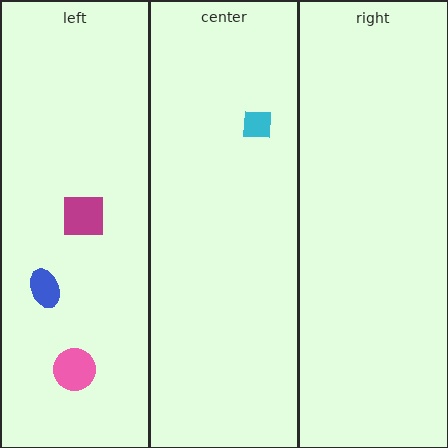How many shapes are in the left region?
3.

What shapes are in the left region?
The magenta square, the pink circle, the blue ellipse.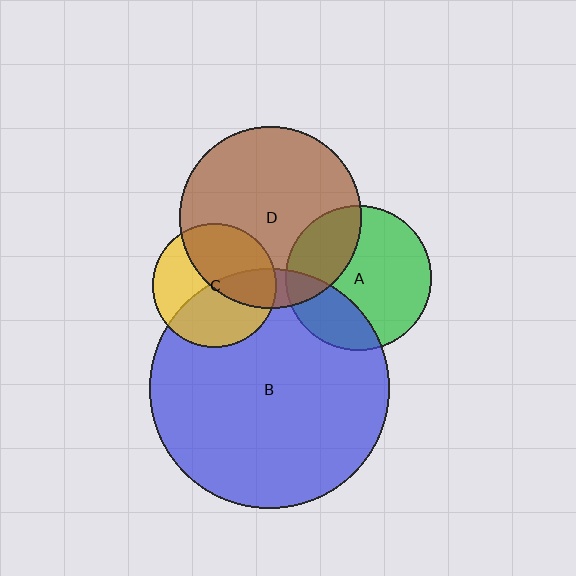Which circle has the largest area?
Circle B (blue).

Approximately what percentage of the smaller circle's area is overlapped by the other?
Approximately 30%.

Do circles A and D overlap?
Yes.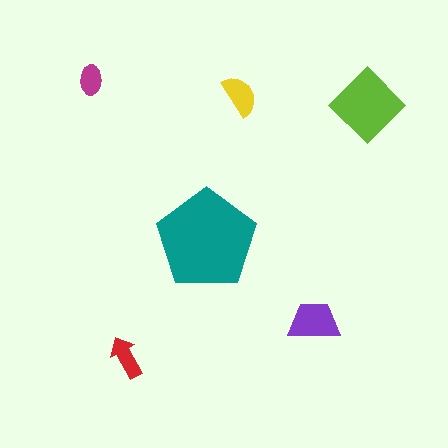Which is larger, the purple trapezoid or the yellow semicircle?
The purple trapezoid.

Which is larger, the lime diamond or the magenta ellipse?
The lime diamond.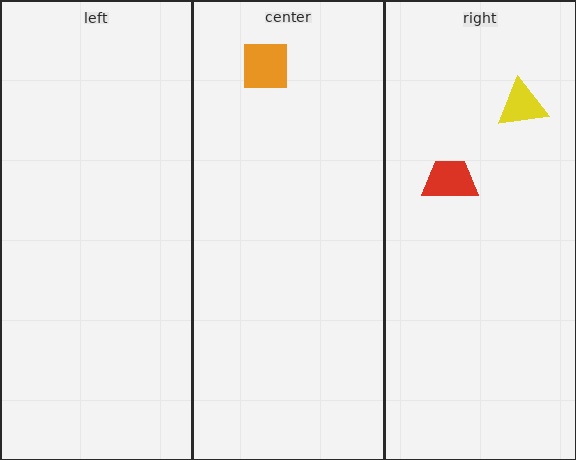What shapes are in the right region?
The red trapezoid, the yellow triangle.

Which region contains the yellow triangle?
The right region.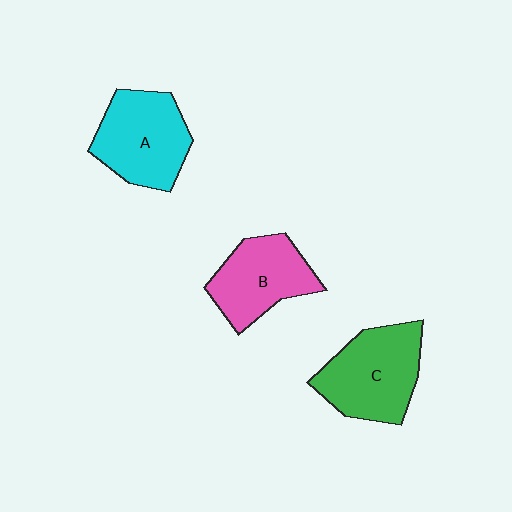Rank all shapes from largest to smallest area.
From largest to smallest: C (green), A (cyan), B (pink).